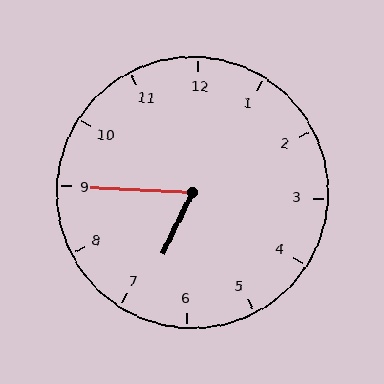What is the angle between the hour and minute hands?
Approximately 68 degrees.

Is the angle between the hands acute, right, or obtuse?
It is acute.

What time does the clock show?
6:45.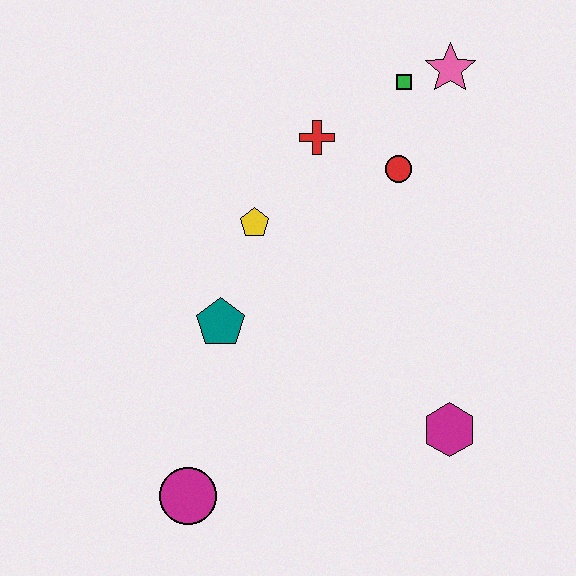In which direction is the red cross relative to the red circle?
The red cross is to the left of the red circle.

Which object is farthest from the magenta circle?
The pink star is farthest from the magenta circle.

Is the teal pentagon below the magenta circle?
No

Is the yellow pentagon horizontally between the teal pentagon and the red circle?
Yes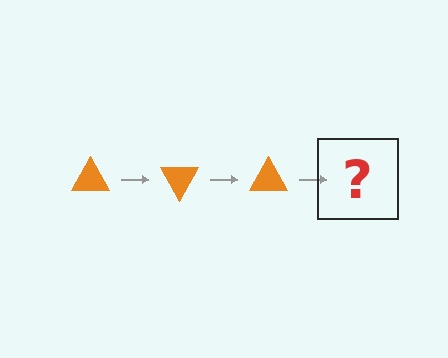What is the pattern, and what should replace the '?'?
The pattern is that the triangle rotates 60 degrees each step. The '?' should be an orange triangle rotated 180 degrees.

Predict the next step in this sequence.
The next step is an orange triangle rotated 180 degrees.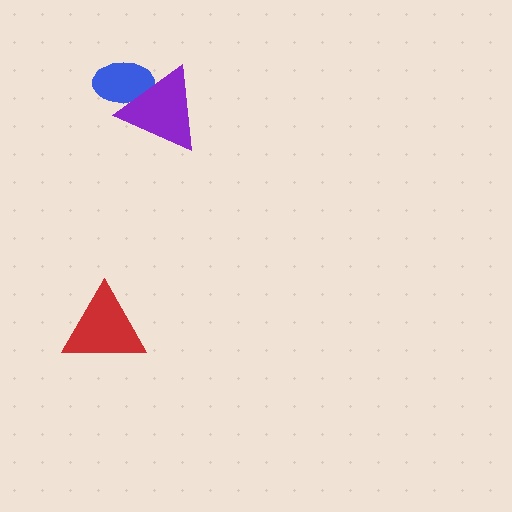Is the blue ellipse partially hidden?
Yes, it is partially covered by another shape.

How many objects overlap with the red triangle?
0 objects overlap with the red triangle.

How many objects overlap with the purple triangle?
1 object overlaps with the purple triangle.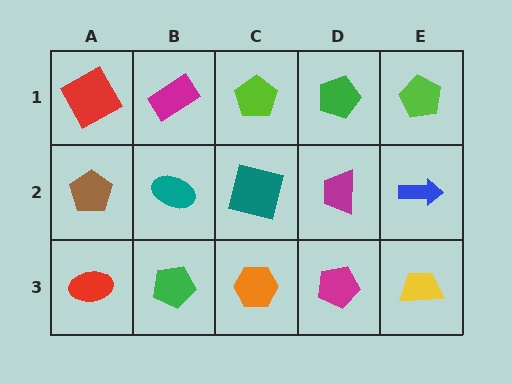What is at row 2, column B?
A teal ellipse.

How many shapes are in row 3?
5 shapes.